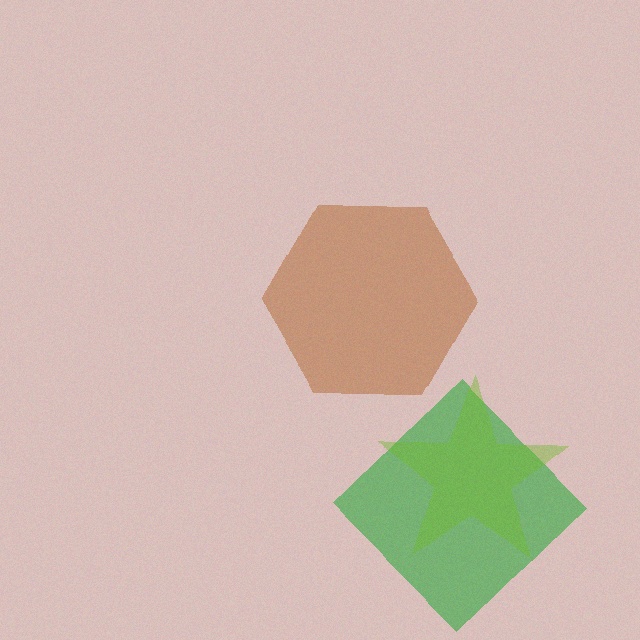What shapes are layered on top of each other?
The layered shapes are: a green diamond, a brown hexagon, a lime star.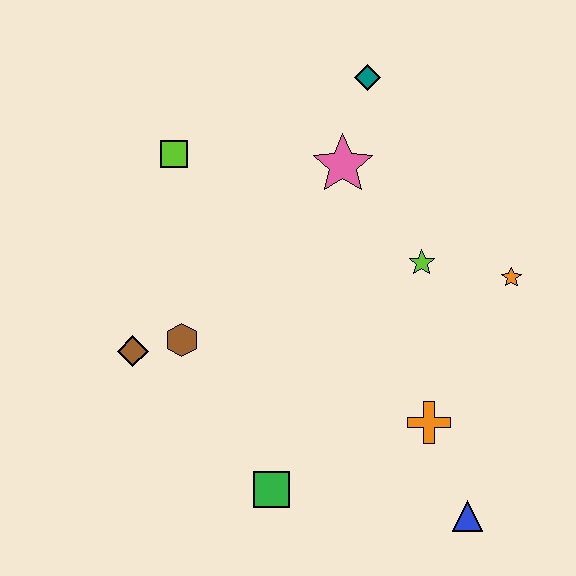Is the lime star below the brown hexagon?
No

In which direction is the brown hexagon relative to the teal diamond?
The brown hexagon is below the teal diamond.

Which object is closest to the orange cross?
The blue triangle is closest to the orange cross.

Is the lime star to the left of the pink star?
No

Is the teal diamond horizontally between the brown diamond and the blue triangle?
Yes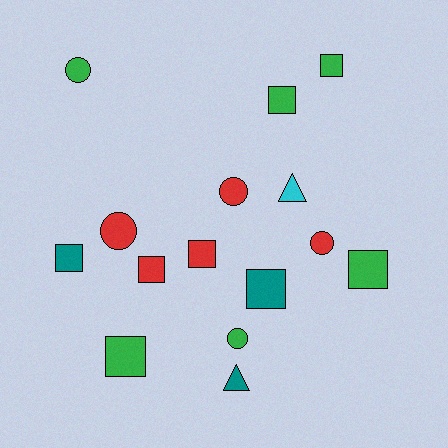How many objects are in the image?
There are 15 objects.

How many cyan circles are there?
There are no cyan circles.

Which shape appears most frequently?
Square, with 8 objects.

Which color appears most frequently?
Green, with 6 objects.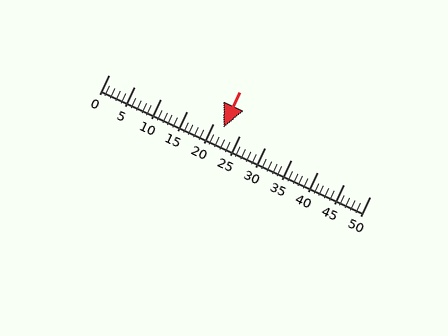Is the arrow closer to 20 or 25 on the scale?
The arrow is closer to 20.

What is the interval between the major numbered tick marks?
The major tick marks are spaced 5 units apart.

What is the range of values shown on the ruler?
The ruler shows values from 0 to 50.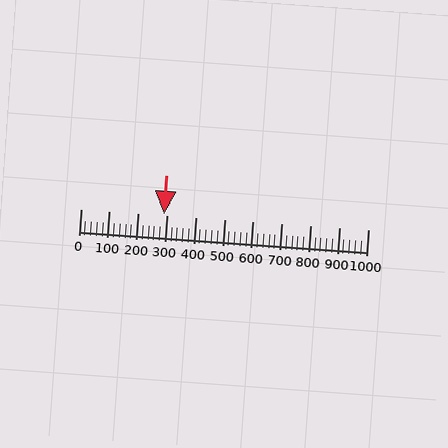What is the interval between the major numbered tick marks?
The major tick marks are spaced 100 units apart.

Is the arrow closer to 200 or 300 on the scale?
The arrow is closer to 300.